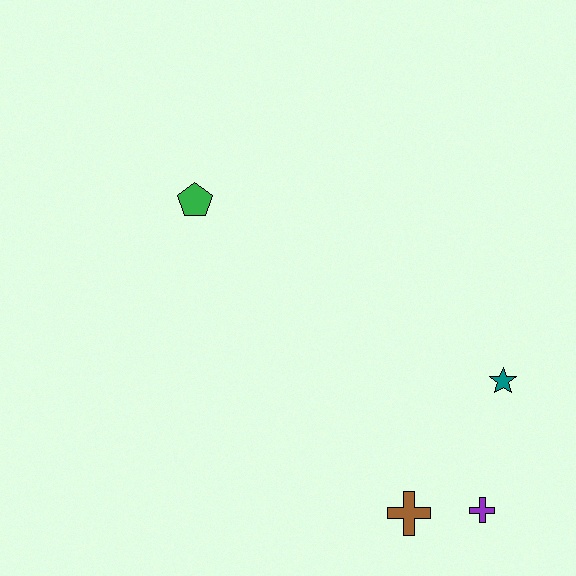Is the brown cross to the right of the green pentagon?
Yes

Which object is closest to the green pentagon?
The teal star is closest to the green pentagon.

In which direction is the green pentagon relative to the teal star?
The green pentagon is to the left of the teal star.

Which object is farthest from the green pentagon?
The purple cross is farthest from the green pentagon.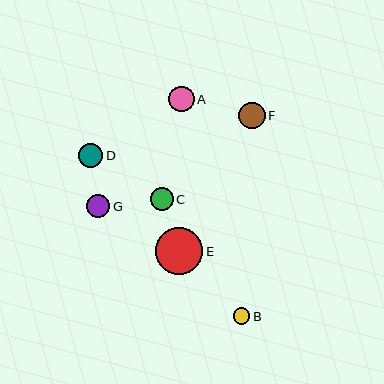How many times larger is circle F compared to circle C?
Circle F is approximately 1.2 times the size of circle C.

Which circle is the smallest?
Circle B is the smallest with a size of approximately 16 pixels.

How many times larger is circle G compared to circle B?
Circle G is approximately 1.4 times the size of circle B.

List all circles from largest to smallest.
From largest to smallest: E, F, A, D, G, C, B.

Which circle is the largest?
Circle E is the largest with a size of approximately 47 pixels.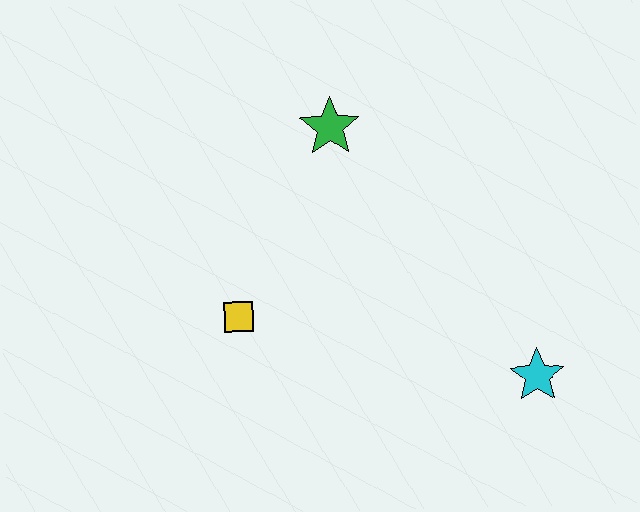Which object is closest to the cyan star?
The yellow square is closest to the cyan star.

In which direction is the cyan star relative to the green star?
The cyan star is below the green star.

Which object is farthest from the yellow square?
The cyan star is farthest from the yellow square.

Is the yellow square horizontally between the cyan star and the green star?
No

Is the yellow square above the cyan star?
Yes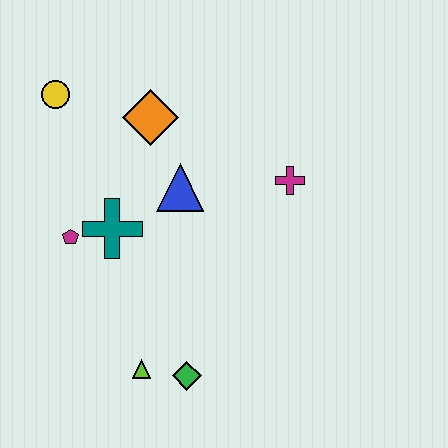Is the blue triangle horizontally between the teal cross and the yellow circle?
No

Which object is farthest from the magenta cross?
The yellow circle is farthest from the magenta cross.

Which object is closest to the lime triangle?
The green diamond is closest to the lime triangle.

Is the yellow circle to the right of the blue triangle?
No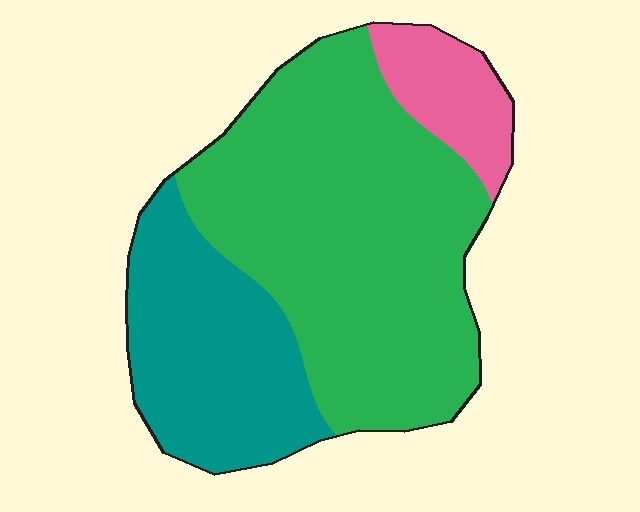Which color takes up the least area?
Pink, at roughly 10%.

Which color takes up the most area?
Green, at roughly 60%.